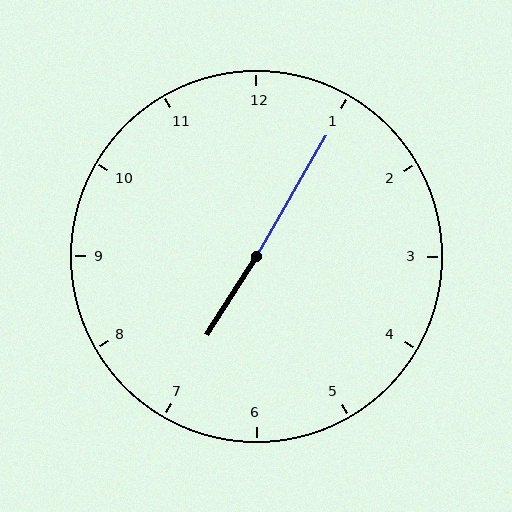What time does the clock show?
7:05.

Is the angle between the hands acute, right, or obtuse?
It is obtuse.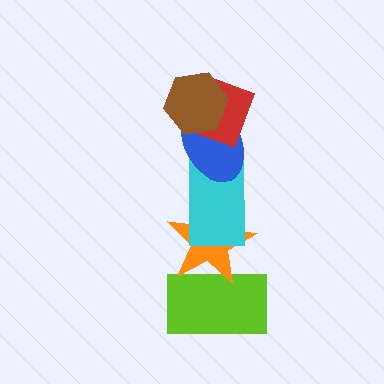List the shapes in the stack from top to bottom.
From top to bottom: the brown hexagon, the red diamond, the blue ellipse, the cyan rectangle, the orange star, the lime rectangle.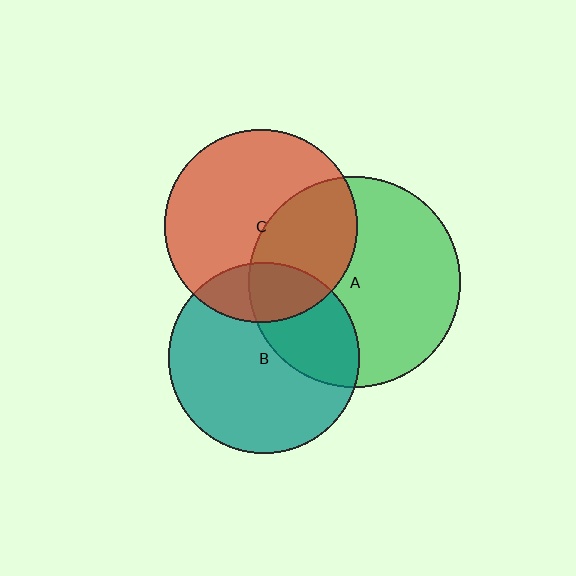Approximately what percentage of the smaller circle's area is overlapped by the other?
Approximately 35%.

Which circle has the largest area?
Circle A (green).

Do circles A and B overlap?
Yes.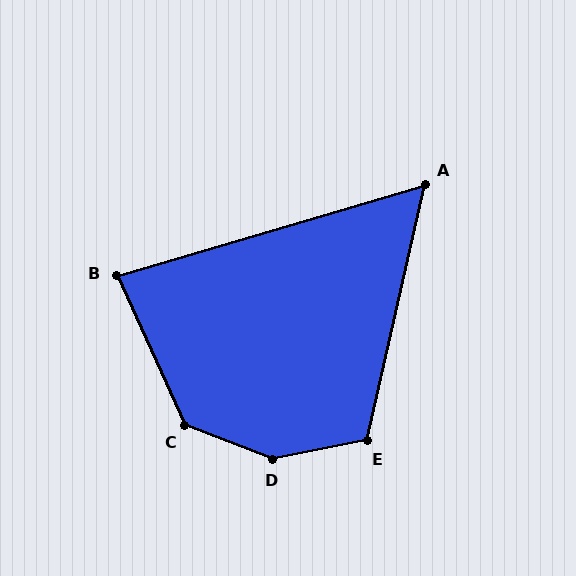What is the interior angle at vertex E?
Approximately 114 degrees (obtuse).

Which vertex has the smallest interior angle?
A, at approximately 61 degrees.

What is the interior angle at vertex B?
Approximately 82 degrees (acute).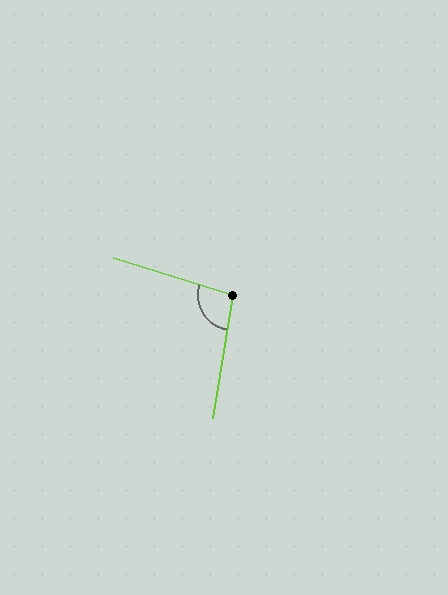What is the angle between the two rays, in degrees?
Approximately 98 degrees.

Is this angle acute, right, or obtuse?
It is obtuse.